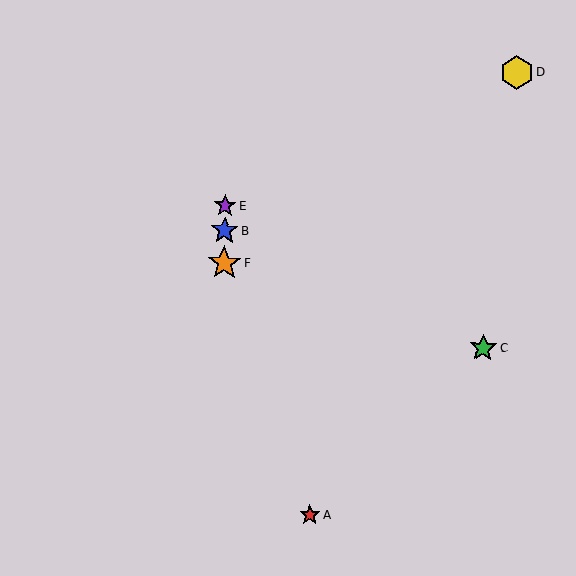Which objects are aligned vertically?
Objects B, E, F are aligned vertically.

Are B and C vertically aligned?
No, B is at x≈225 and C is at x≈483.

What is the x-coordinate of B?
Object B is at x≈225.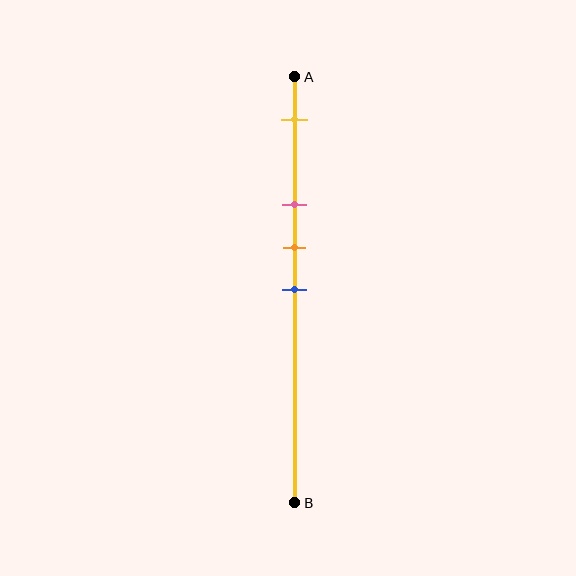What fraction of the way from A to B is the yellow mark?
The yellow mark is approximately 10% (0.1) of the way from A to B.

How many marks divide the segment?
There are 4 marks dividing the segment.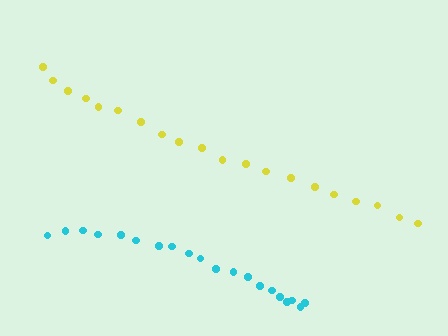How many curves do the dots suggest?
There are 2 distinct paths.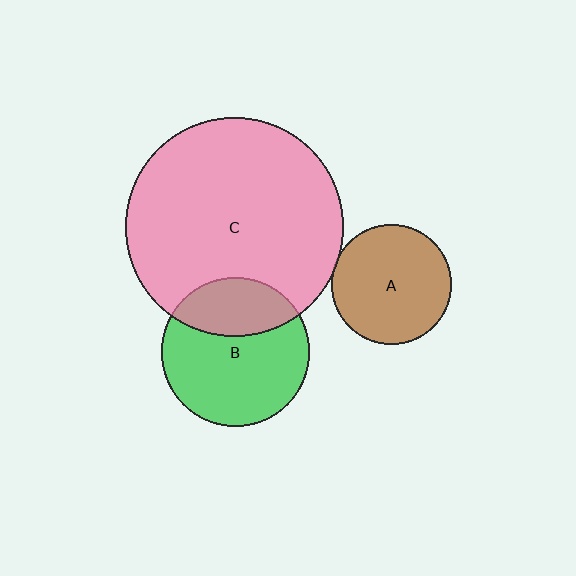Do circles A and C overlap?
Yes.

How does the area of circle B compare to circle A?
Approximately 1.5 times.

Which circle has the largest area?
Circle C (pink).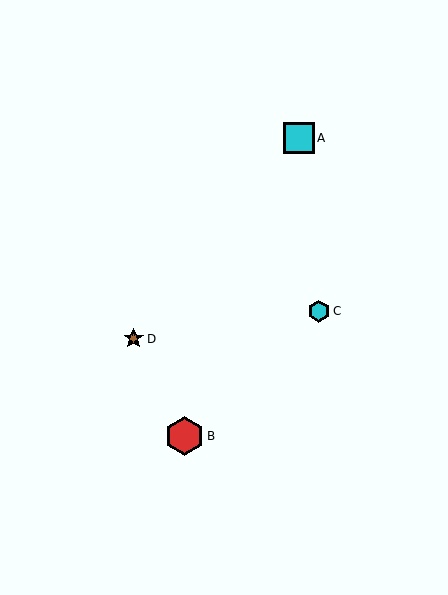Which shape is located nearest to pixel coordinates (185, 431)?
The red hexagon (labeled B) at (184, 436) is nearest to that location.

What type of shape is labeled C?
Shape C is a cyan hexagon.